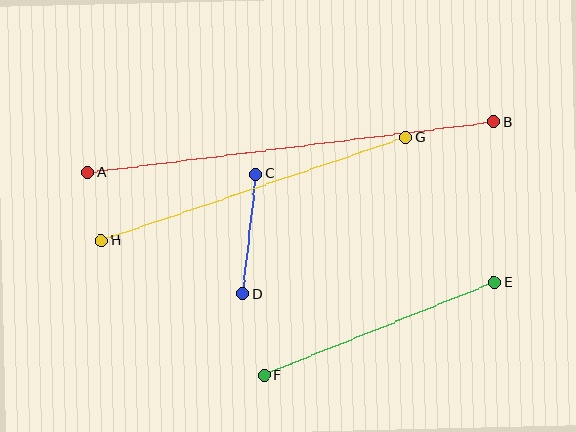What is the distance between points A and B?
The distance is approximately 409 pixels.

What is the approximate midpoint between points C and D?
The midpoint is at approximately (249, 234) pixels.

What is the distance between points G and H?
The distance is approximately 321 pixels.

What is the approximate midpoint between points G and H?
The midpoint is at approximately (254, 189) pixels.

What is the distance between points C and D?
The distance is approximately 121 pixels.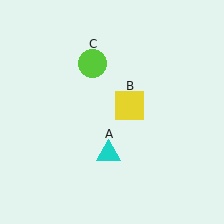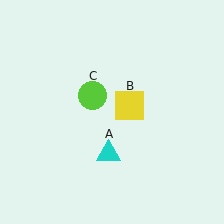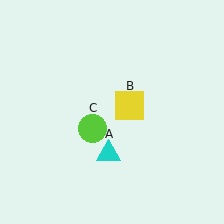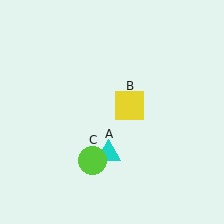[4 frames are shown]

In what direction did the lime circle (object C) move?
The lime circle (object C) moved down.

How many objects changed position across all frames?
1 object changed position: lime circle (object C).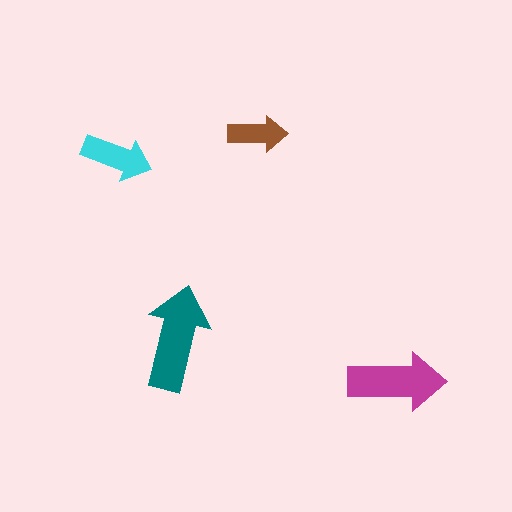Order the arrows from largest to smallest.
the teal one, the magenta one, the cyan one, the brown one.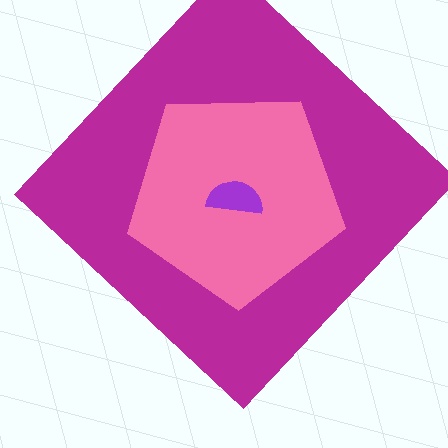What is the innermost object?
The purple semicircle.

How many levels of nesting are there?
3.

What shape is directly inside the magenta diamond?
The pink pentagon.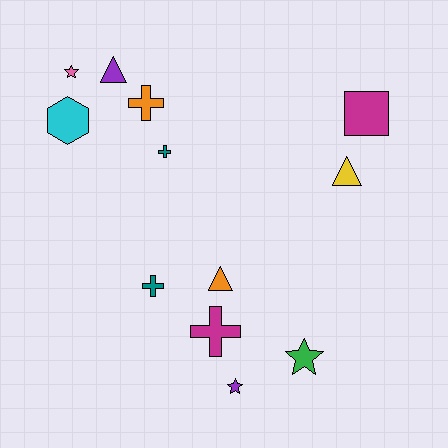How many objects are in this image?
There are 12 objects.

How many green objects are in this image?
There is 1 green object.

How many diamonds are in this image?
There are no diamonds.